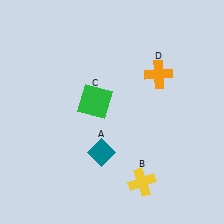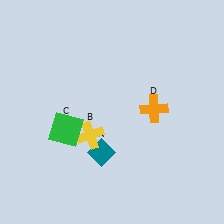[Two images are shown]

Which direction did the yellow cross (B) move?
The yellow cross (B) moved left.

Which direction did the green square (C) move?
The green square (C) moved left.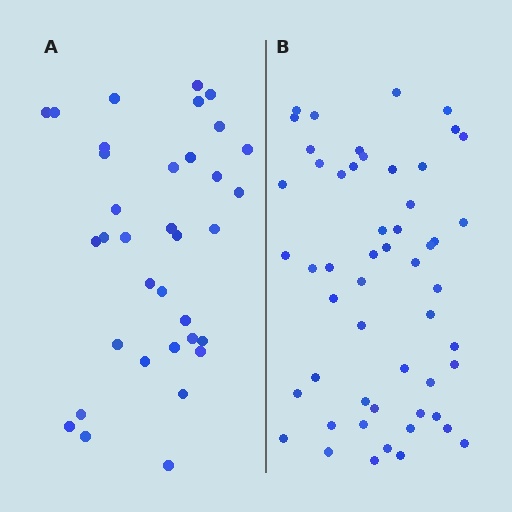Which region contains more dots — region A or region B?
Region B (the right region) has more dots.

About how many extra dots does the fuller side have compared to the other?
Region B has approximately 20 more dots than region A.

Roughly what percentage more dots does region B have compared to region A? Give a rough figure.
About 50% more.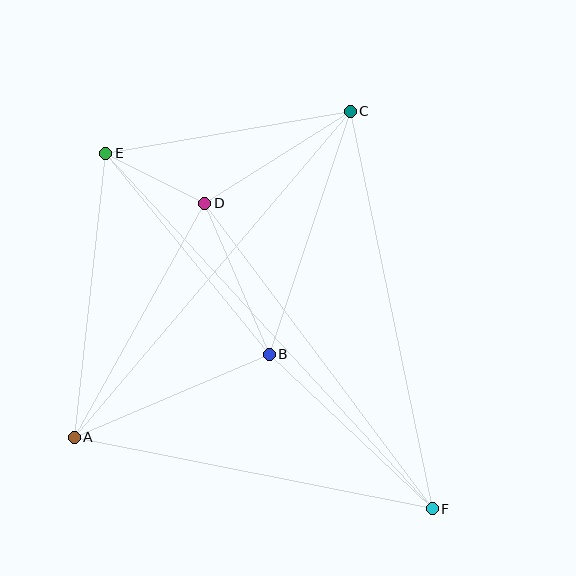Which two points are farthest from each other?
Points E and F are farthest from each other.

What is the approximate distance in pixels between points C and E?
The distance between C and E is approximately 248 pixels.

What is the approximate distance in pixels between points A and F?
The distance between A and F is approximately 365 pixels.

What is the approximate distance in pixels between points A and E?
The distance between A and E is approximately 286 pixels.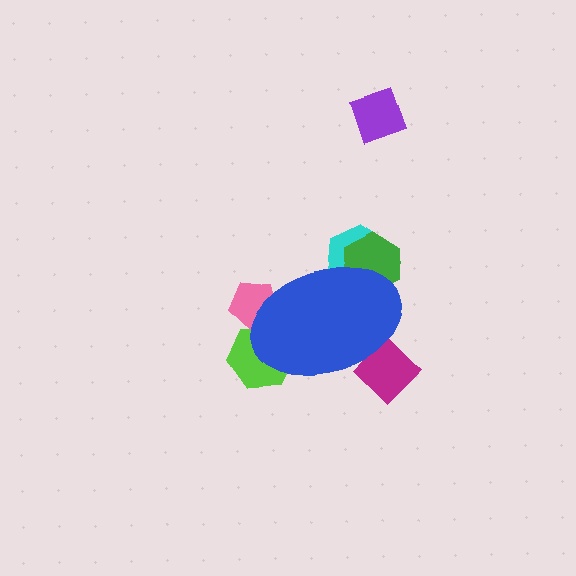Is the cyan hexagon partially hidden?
Yes, the cyan hexagon is partially hidden behind the blue ellipse.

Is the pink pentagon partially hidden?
Yes, the pink pentagon is partially hidden behind the blue ellipse.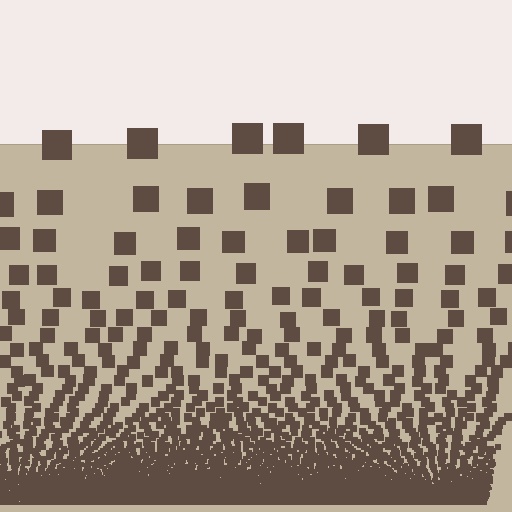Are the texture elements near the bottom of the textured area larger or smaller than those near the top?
Smaller. The gradient is inverted — elements near the bottom are smaller and denser.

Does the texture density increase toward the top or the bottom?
Density increases toward the bottom.